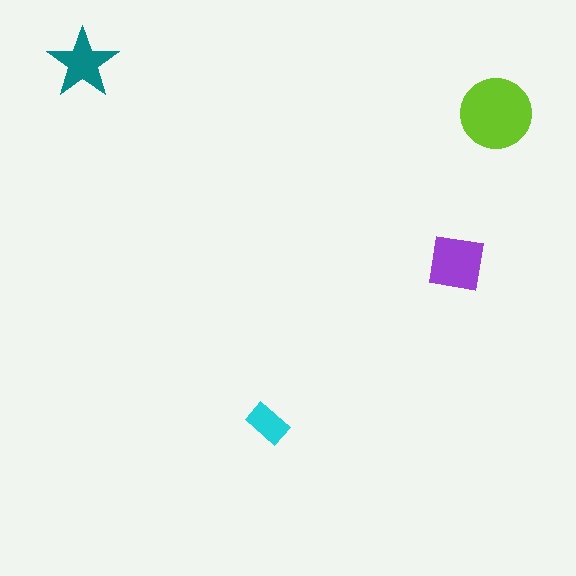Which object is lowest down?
The cyan rectangle is bottommost.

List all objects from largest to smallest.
The lime circle, the purple square, the teal star, the cyan rectangle.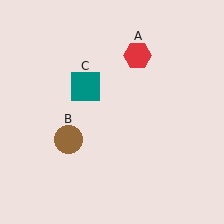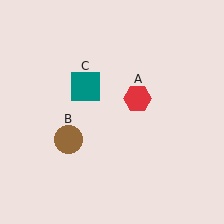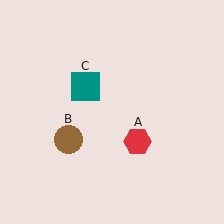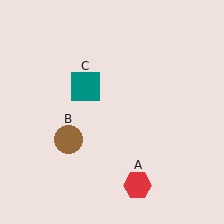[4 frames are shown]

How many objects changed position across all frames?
1 object changed position: red hexagon (object A).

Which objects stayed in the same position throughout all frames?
Brown circle (object B) and teal square (object C) remained stationary.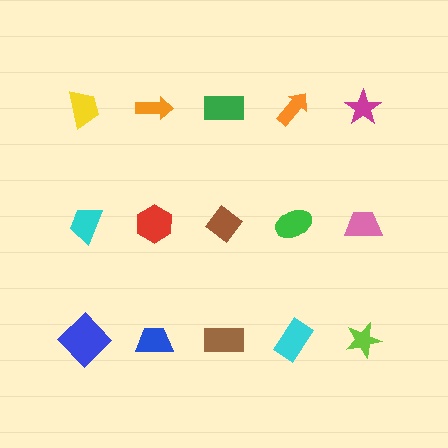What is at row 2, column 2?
A red hexagon.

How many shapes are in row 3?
5 shapes.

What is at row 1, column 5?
A magenta star.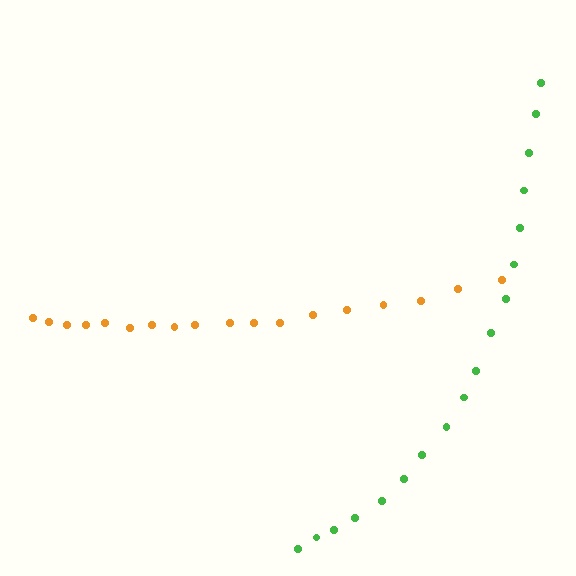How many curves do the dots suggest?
There are 2 distinct paths.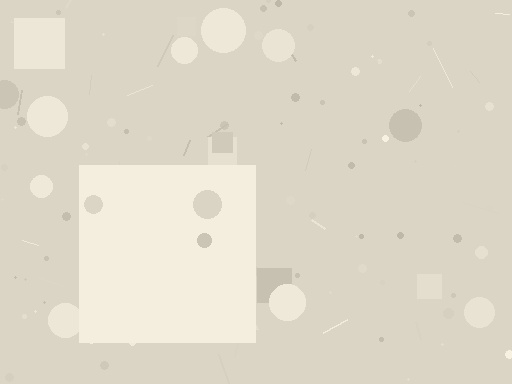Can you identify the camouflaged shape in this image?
The camouflaged shape is a square.